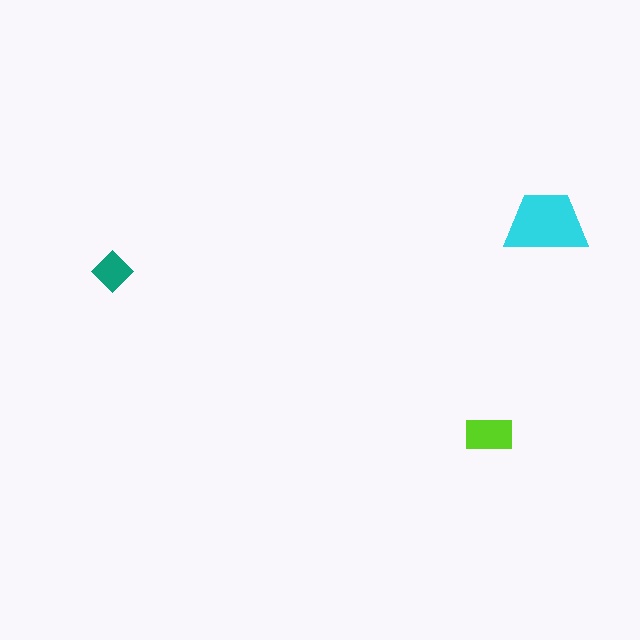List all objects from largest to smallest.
The cyan trapezoid, the lime rectangle, the teal diamond.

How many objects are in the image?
There are 3 objects in the image.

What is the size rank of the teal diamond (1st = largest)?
3rd.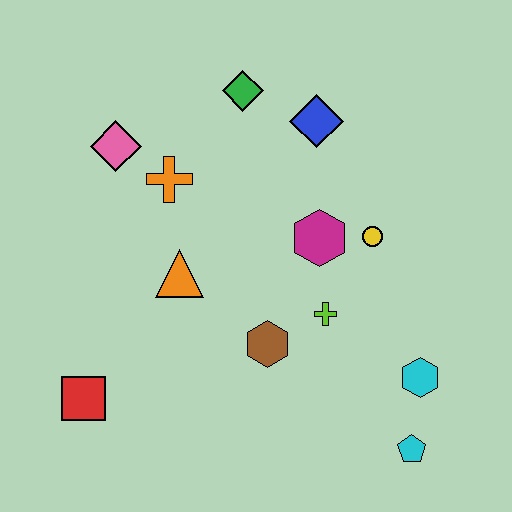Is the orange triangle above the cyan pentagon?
Yes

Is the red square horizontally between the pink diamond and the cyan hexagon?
No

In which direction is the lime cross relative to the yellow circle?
The lime cross is below the yellow circle.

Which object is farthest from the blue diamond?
The red square is farthest from the blue diamond.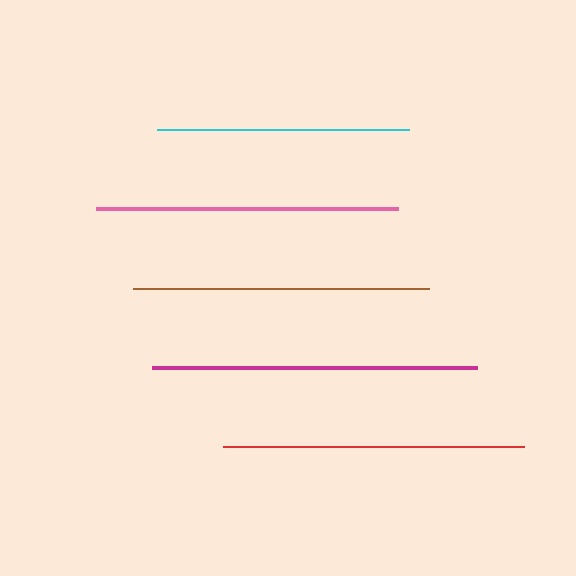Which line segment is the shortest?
The cyan line is the shortest at approximately 252 pixels.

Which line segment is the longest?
The magenta line is the longest at approximately 325 pixels.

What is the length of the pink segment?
The pink segment is approximately 302 pixels long.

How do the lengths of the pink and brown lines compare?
The pink and brown lines are approximately the same length.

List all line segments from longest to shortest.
From longest to shortest: magenta, pink, red, brown, cyan.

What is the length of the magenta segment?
The magenta segment is approximately 325 pixels long.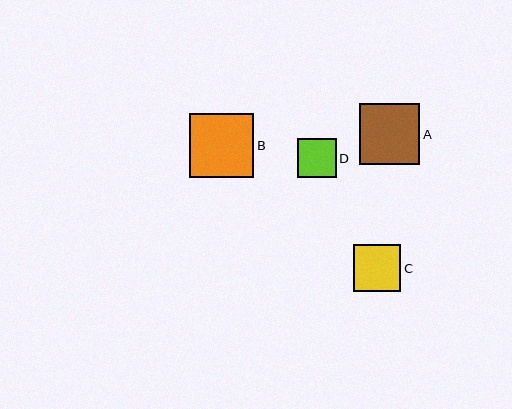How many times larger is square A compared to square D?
Square A is approximately 1.6 times the size of square D.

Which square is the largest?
Square B is the largest with a size of approximately 65 pixels.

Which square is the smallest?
Square D is the smallest with a size of approximately 39 pixels.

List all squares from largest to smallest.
From largest to smallest: B, A, C, D.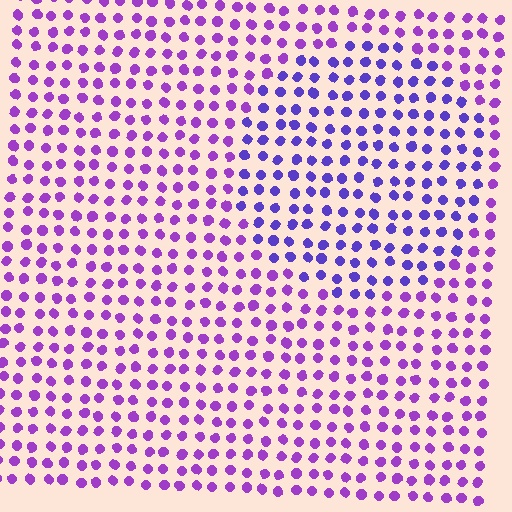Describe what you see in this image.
The image is filled with small purple elements in a uniform arrangement. A circle-shaped region is visible where the elements are tinted to a slightly different hue, forming a subtle color boundary.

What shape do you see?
I see a circle.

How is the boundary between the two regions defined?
The boundary is defined purely by a slight shift in hue (about 31 degrees). Spacing, size, and orientation are identical on both sides.